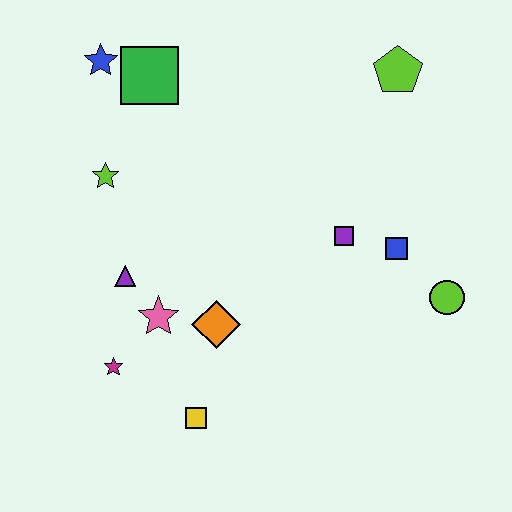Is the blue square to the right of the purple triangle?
Yes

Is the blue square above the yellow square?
Yes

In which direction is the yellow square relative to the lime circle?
The yellow square is to the left of the lime circle.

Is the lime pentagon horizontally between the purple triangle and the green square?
No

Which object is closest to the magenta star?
The pink star is closest to the magenta star.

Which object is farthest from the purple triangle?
The lime pentagon is farthest from the purple triangle.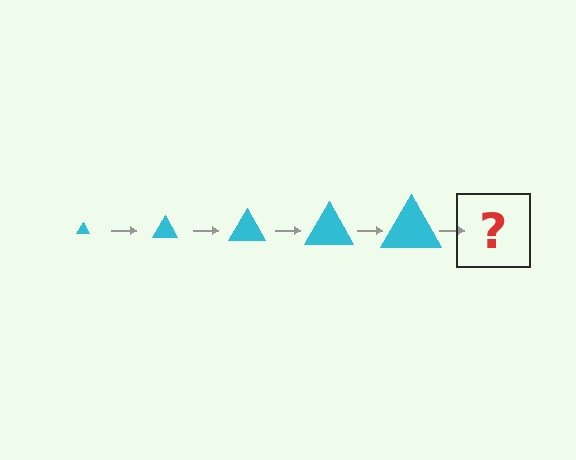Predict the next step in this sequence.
The next step is a cyan triangle, larger than the previous one.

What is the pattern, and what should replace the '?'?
The pattern is that the triangle gets progressively larger each step. The '?' should be a cyan triangle, larger than the previous one.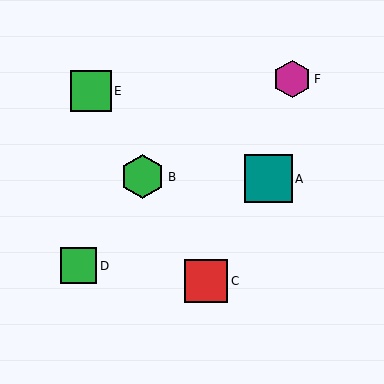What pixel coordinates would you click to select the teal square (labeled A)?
Click at (268, 179) to select the teal square A.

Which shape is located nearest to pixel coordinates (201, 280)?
The red square (labeled C) at (206, 281) is nearest to that location.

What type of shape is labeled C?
Shape C is a red square.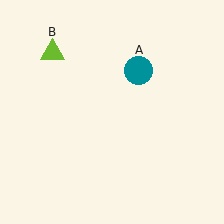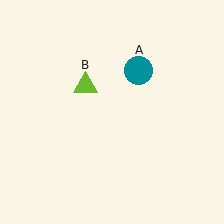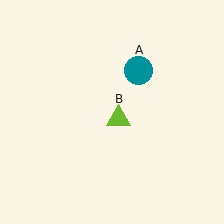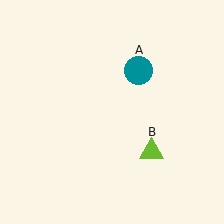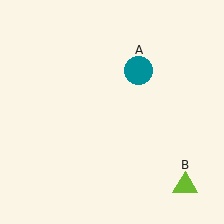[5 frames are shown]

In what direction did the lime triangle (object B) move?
The lime triangle (object B) moved down and to the right.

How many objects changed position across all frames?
1 object changed position: lime triangle (object B).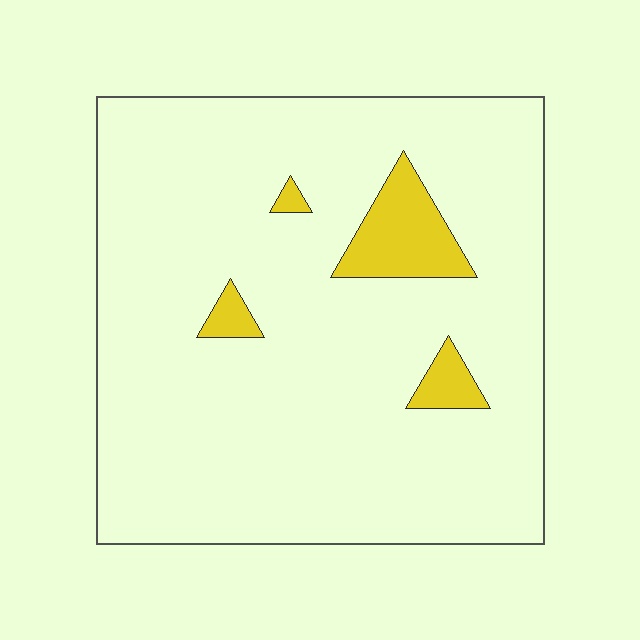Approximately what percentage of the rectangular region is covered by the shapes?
Approximately 10%.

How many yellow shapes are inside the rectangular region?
4.